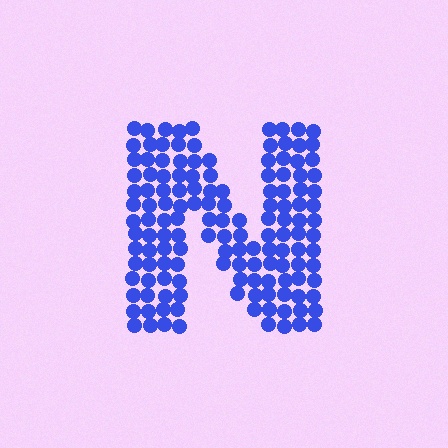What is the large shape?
The large shape is the letter N.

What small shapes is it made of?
It is made of small circles.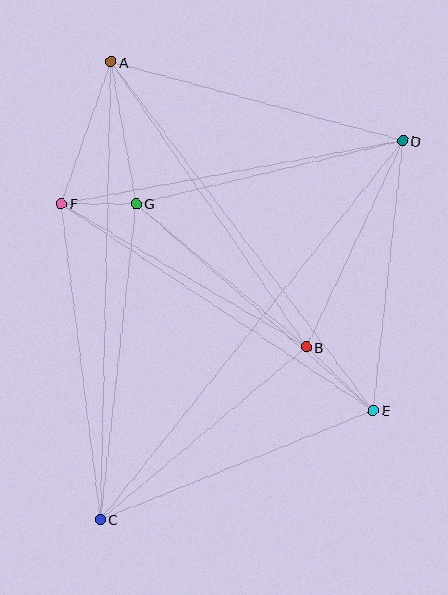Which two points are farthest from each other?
Points C and D are farthest from each other.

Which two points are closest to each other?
Points F and G are closest to each other.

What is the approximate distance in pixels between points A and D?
The distance between A and D is approximately 302 pixels.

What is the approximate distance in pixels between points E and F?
The distance between E and F is approximately 374 pixels.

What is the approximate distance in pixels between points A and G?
The distance between A and G is approximately 144 pixels.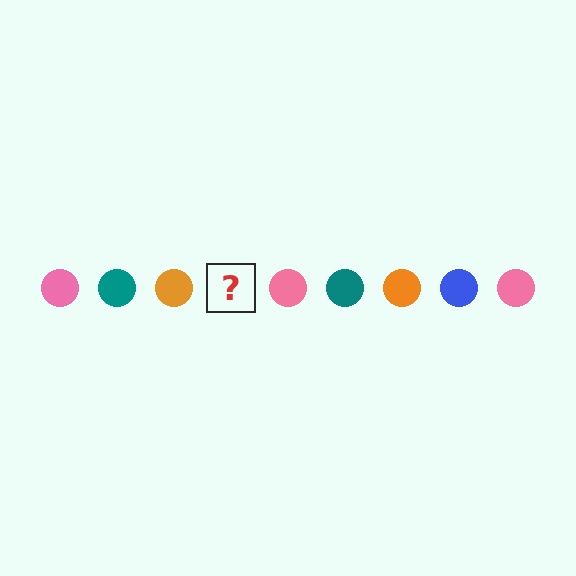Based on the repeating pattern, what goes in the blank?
The blank should be a blue circle.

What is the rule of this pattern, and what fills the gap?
The rule is that the pattern cycles through pink, teal, orange, blue circles. The gap should be filled with a blue circle.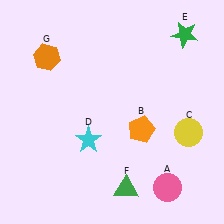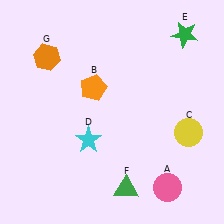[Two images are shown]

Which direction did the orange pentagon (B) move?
The orange pentagon (B) moved left.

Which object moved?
The orange pentagon (B) moved left.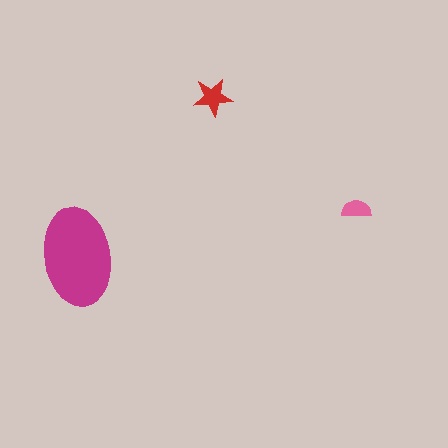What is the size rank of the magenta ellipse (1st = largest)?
1st.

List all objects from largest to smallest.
The magenta ellipse, the red star, the pink semicircle.